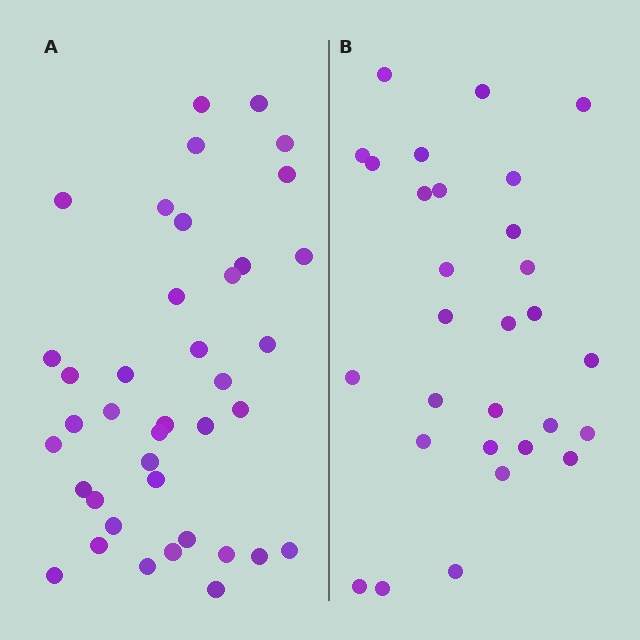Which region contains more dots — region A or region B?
Region A (the left region) has more dots.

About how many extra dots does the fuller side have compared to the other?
Region A has roughly 10 or so more dots than region B.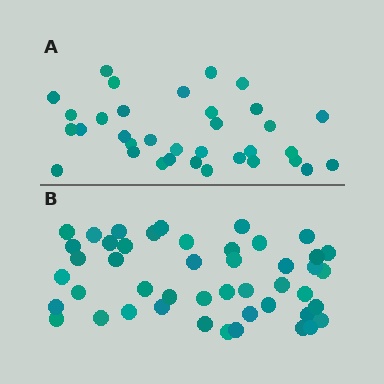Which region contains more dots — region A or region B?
Region B (the bottom region) has more dots.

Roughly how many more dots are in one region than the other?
Region B has roughly 12 or so more dots than region A.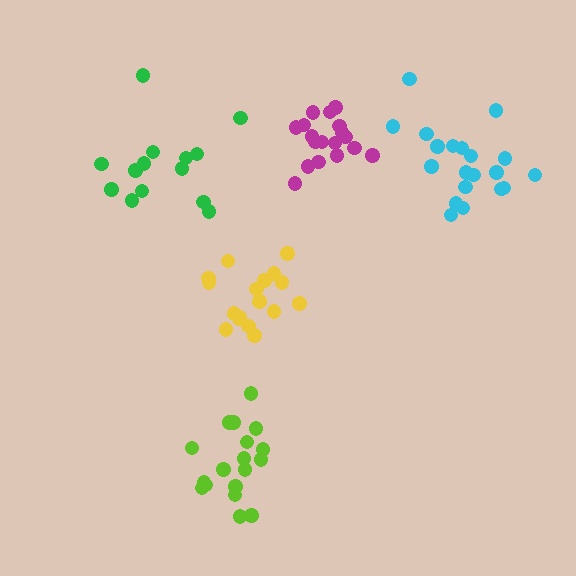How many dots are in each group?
Group 1: 14 dots, Group 2: 18 dots, Group 3: 18 dots, Group 4: 18 dots, Group 5: 20 dots (88 total).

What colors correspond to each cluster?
The clusters are colored: green, lime, yellow, magenta, cyan.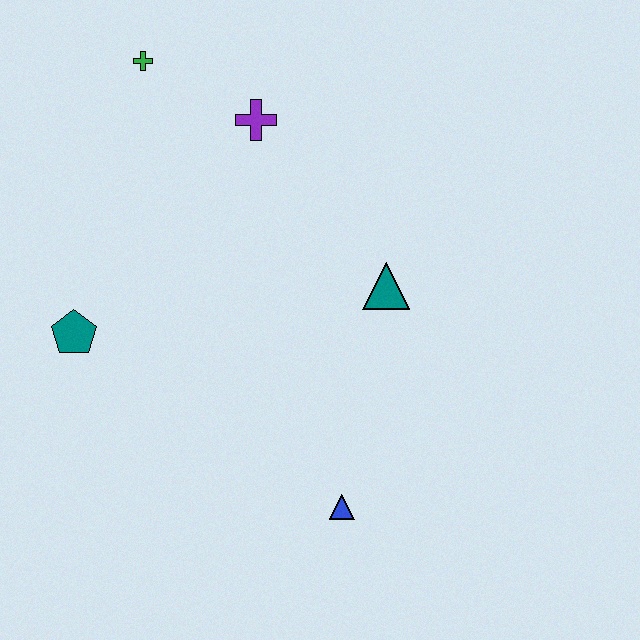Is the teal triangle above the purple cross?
No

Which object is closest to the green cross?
The purple cross is closest to the green cross.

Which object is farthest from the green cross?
The blue triangle is farthest from the green cross.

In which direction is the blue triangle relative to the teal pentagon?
The blue triangle is to the right of the teal pentagon.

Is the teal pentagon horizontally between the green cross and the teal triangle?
No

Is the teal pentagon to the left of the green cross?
Yes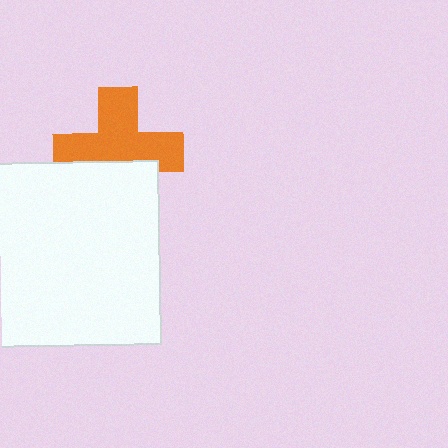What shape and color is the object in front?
The object in front is a white square.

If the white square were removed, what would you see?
You would see the complete orange cross.